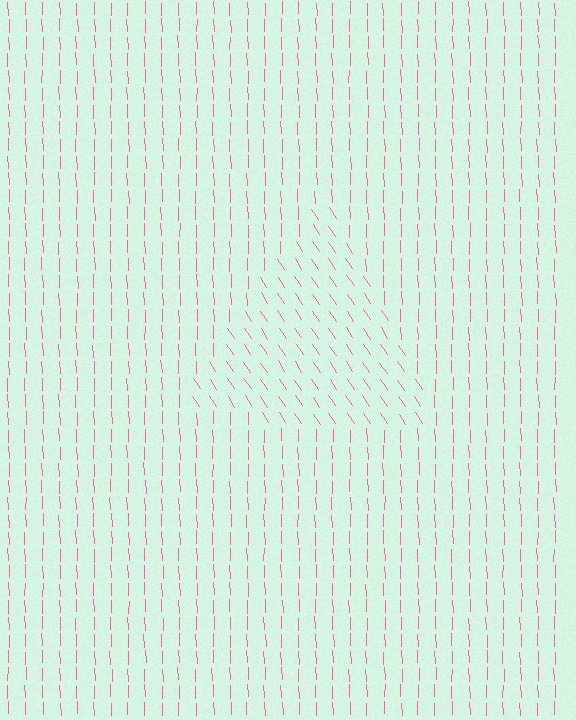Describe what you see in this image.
The image is filled with small pink line segments. A triangle region in the image has lines oriented differently from the surrounding lines, creating a visible texture boundary.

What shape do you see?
I see a triangle.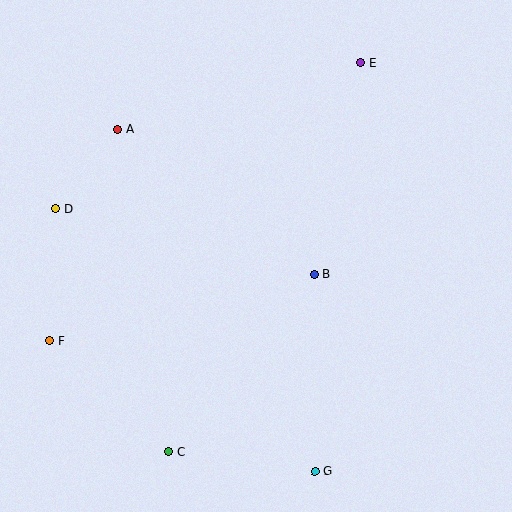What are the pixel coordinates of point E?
Point E is at (361, 63).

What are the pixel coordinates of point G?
Point G is at (315, 471).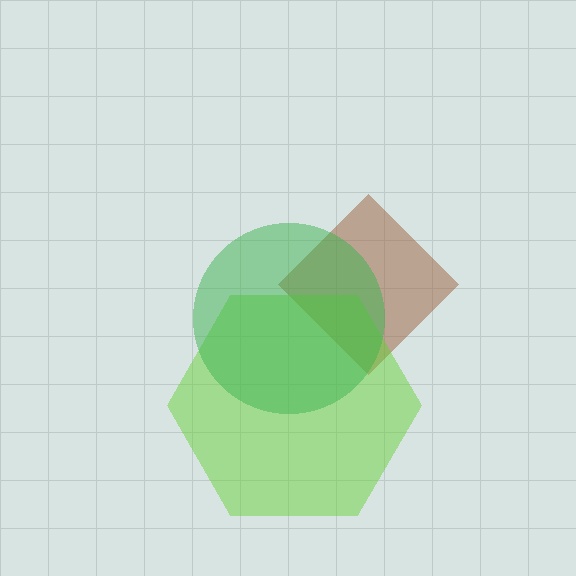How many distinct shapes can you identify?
There are 3 distinct shapes: a brown diamond, a lime hexagon, a green circle.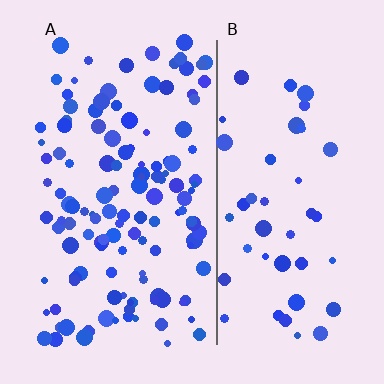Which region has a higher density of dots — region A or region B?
A (the left).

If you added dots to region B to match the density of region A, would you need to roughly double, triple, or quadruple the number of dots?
Approximately triple.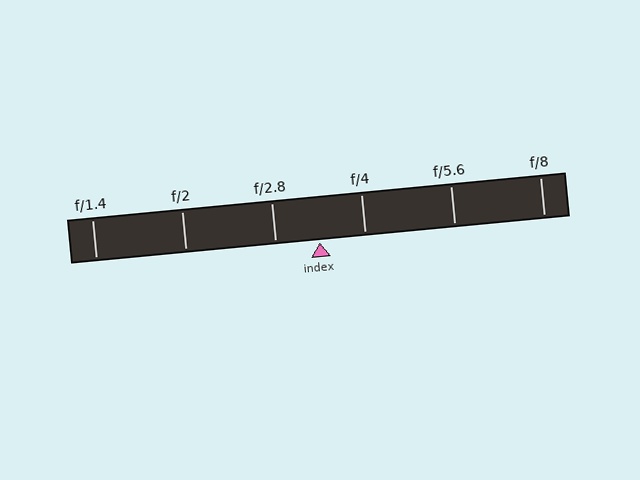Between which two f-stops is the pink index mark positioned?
The index mark is between f/2.8 and f/4.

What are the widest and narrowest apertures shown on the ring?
The widest aperture shown is f/1.4 and the narrowest is f/8.